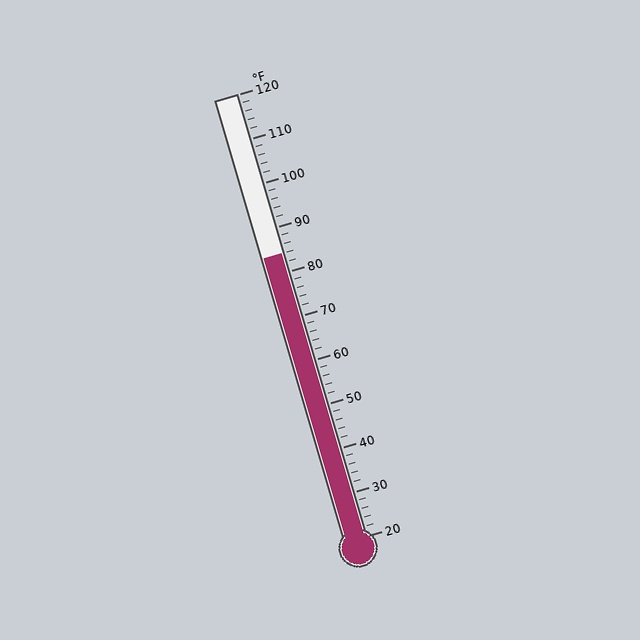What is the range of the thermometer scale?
The thermometer scale ranges from 20°F to 120°F.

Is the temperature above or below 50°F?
The temperature is above 50°F.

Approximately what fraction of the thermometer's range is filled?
The thermometer is filled to approximately 65% of its range.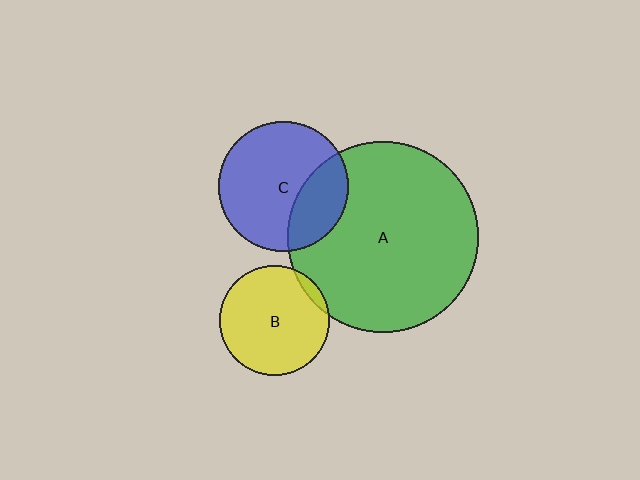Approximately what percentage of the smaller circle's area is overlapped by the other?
Approximately 30%.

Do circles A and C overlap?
Yes.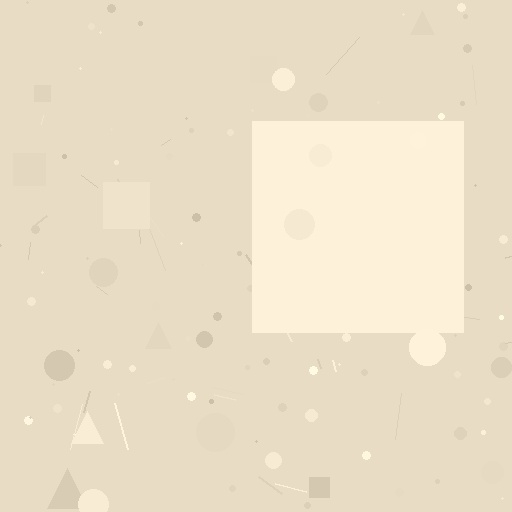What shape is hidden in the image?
A square is hidden in the image.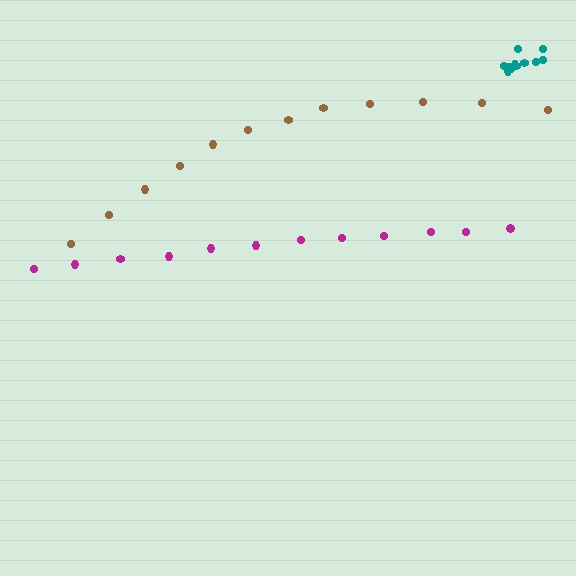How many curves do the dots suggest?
There are 3 distinct paths.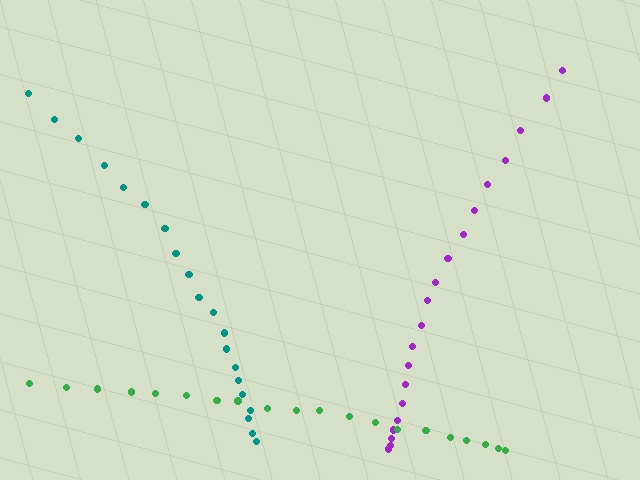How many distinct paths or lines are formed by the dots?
There are 3 distinct paths.